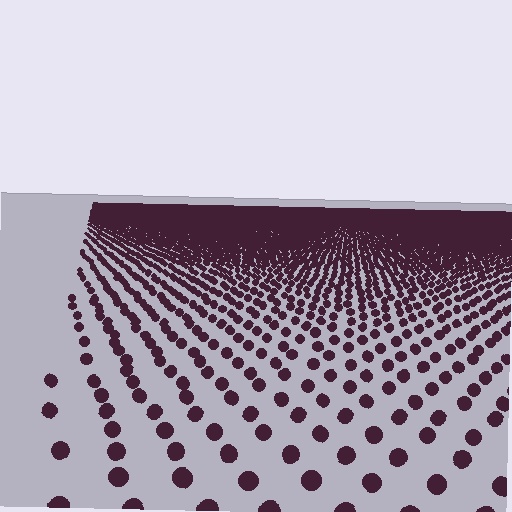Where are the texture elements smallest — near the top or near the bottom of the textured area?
Near the top.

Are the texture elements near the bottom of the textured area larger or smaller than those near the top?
Larger. Near the bottom, elements are closer to the viewer and appear at a bigger on-screen size.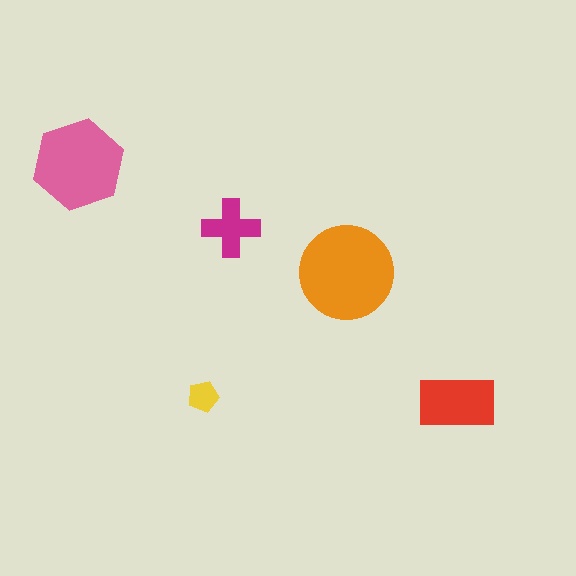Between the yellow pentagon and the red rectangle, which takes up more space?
The red rectangle.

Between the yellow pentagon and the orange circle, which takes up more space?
The orange circle.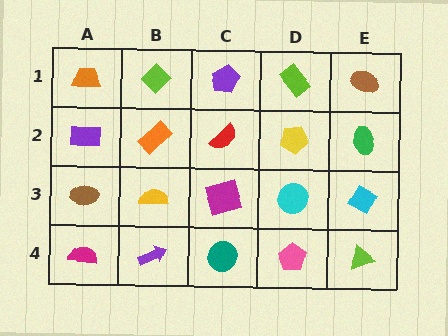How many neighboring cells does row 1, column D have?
3.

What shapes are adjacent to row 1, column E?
A green ellipse (row 2, column E), a lime rectangle (row 1, column D).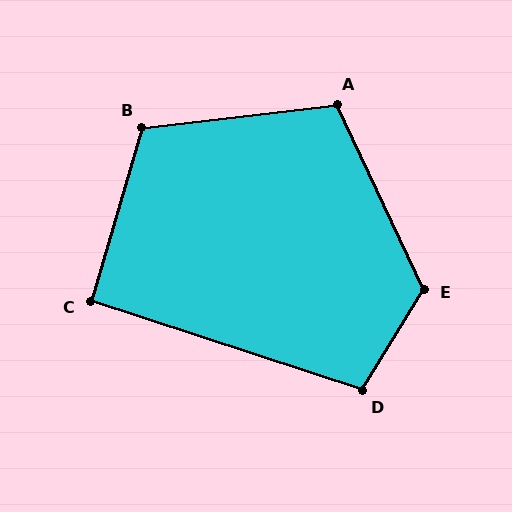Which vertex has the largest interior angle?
E, at approximately 123 degrees.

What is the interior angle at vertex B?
Approximately 113 degrees (obtuse).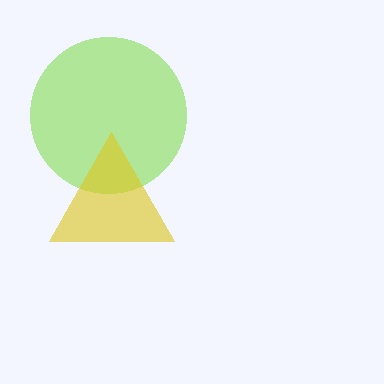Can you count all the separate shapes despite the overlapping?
Yes, there are 2 separate shapes.